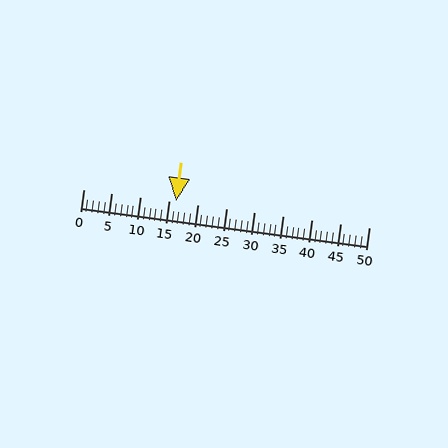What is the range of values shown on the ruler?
The ruler shows values from 0 to 50.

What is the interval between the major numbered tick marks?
The major tick marks are spaced 5 units apart.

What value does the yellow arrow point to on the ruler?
The yellow arrow points to approximately 16.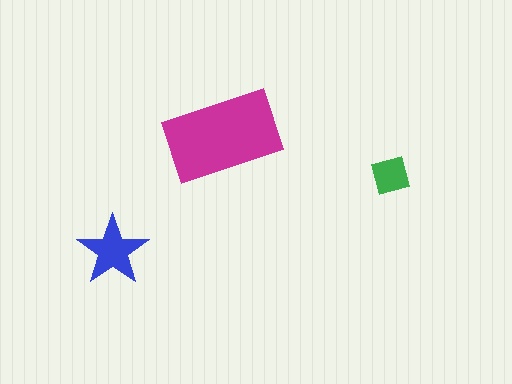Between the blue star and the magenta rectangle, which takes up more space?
The magenta rectangle.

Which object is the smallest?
The green square.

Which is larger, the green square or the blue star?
The blue star.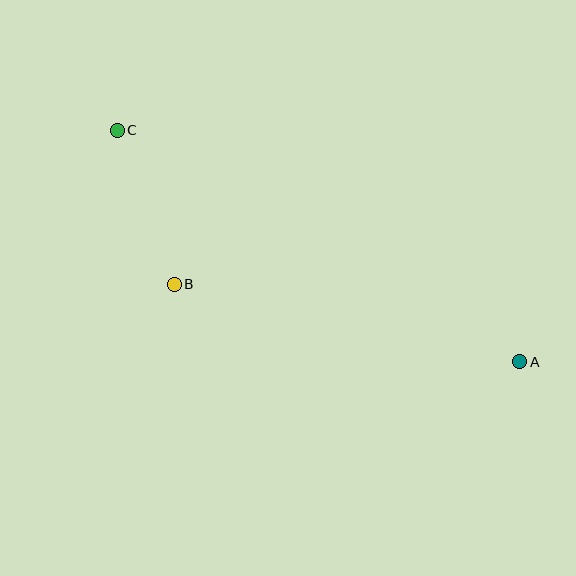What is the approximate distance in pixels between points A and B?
The distance between A and B is approximately 354 pixels.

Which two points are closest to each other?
Points B and C are closest to each other.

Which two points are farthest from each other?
Points A and C are farthest from each other.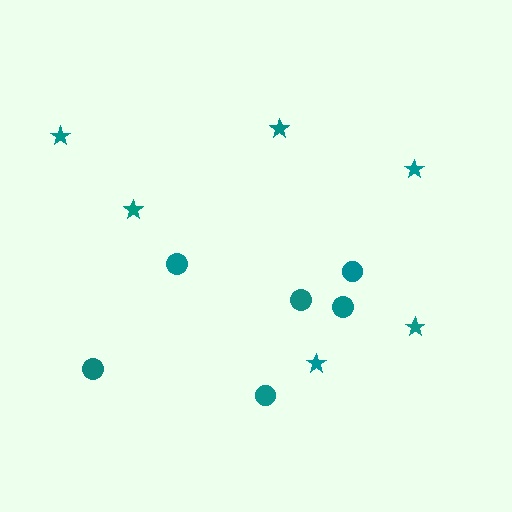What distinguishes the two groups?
There are 2 groups: one group of stars (6) and one group of circles (6).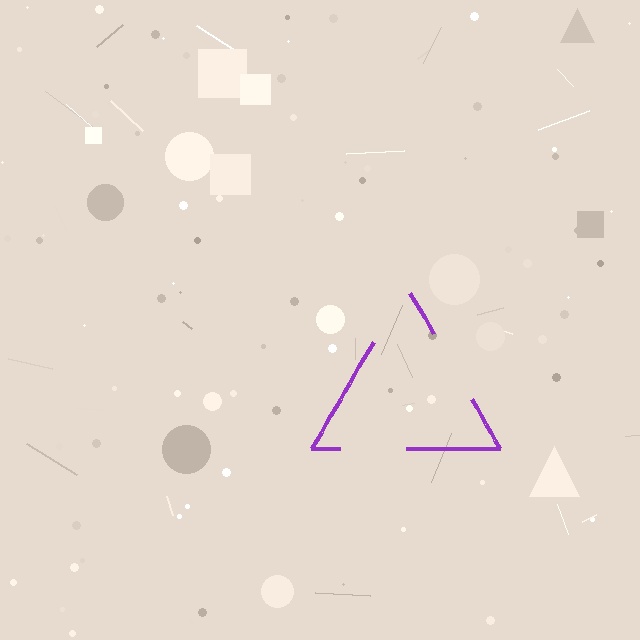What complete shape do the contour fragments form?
The contour fragments form a triangle.